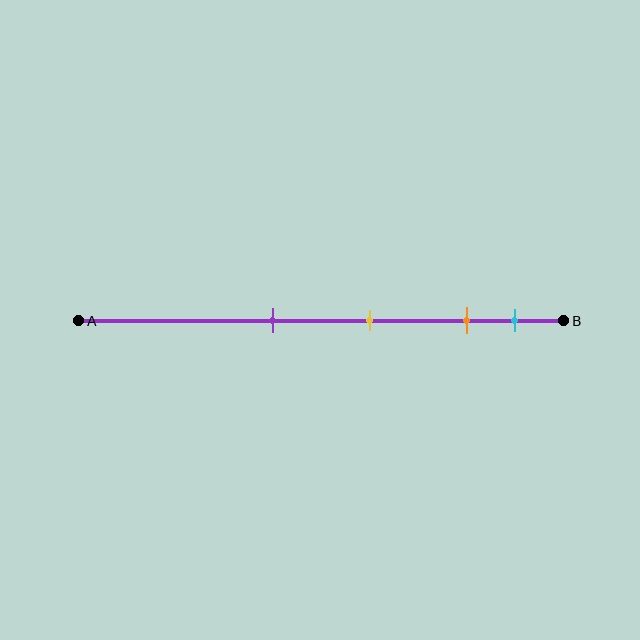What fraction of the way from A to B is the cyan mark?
The cyan mark is approximately 90% (0.9) of the way from A to B.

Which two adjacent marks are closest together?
The orange and cyan marks are the closest adjacent pair.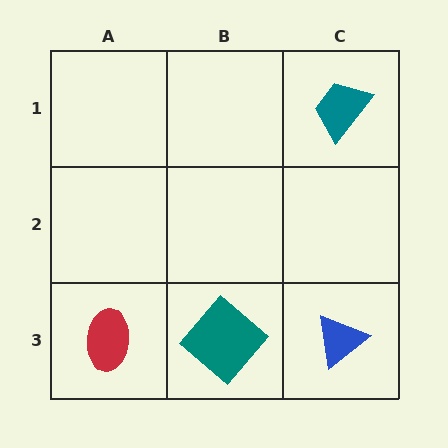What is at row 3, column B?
A teal diamond.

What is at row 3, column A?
A red ellipse.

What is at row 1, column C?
A teal trapezoid.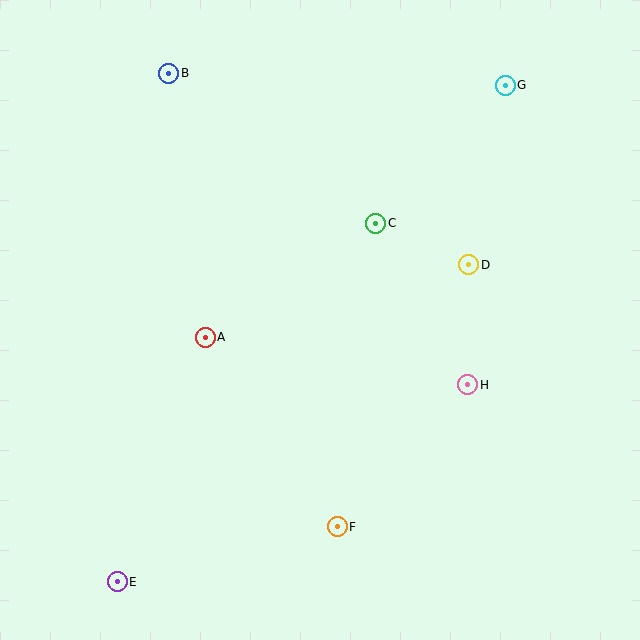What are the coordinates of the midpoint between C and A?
The midpoint between C and A is at (290, 280).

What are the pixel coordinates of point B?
Point B is at (168, 73).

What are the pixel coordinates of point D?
Point D is at (469, 265).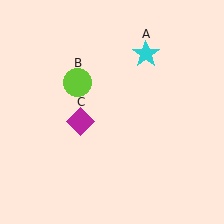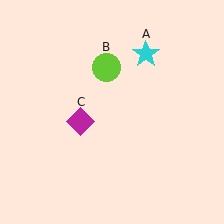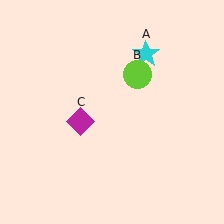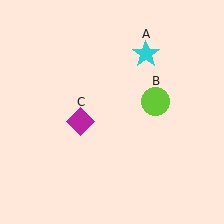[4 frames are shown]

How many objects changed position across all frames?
1 object changed position: lime circle (object B).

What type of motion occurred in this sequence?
The lime circle (object B) rotated clockwise around the center of the scene.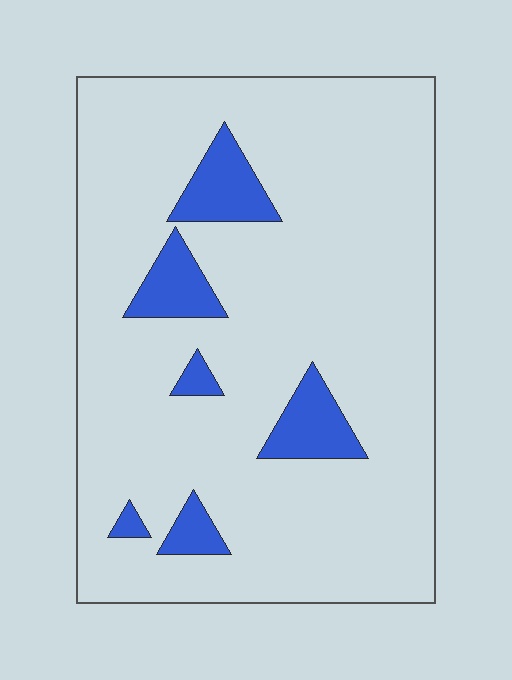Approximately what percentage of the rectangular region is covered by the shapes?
Approximately 10%.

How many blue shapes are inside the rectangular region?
6.